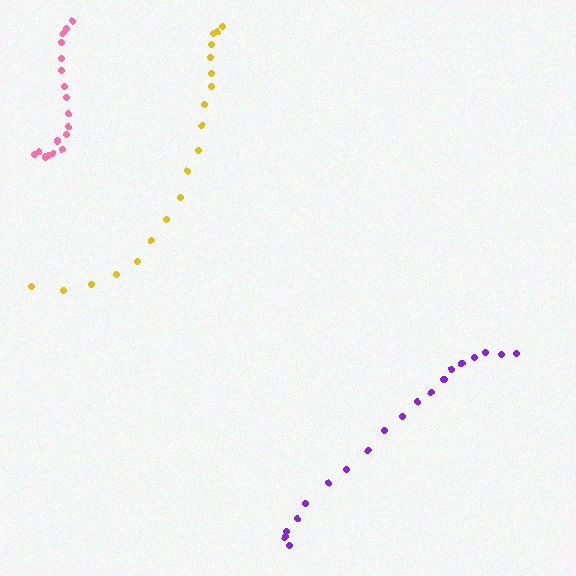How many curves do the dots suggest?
There are 3 distinct paths.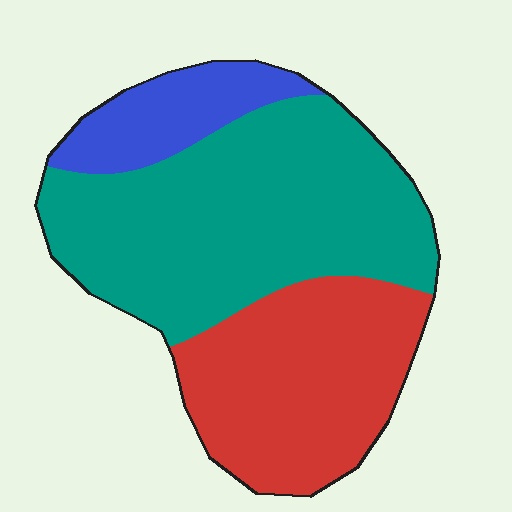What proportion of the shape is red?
Red takes up about one third (1/3) of the shape.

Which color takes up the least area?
Blue, at roughly 15%.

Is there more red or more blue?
Red.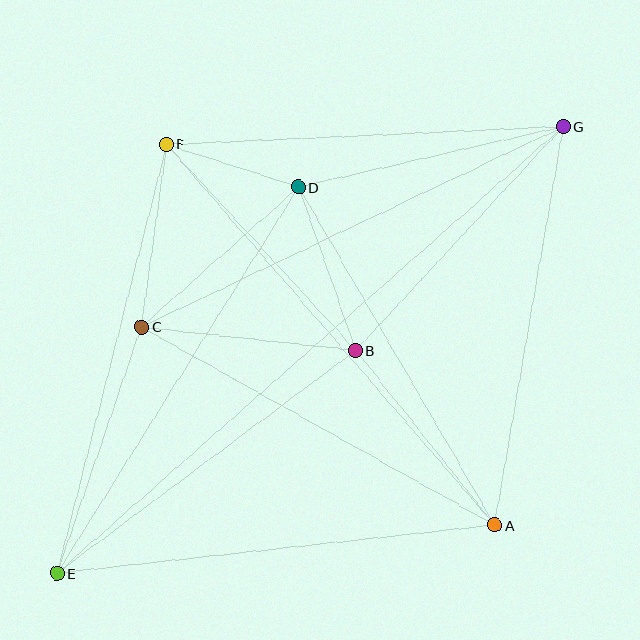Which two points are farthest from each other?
Points E and G are farthest from each other.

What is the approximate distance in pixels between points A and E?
The distance between A and E is approximately 440 pixels.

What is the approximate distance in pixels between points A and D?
The distance between A and D is approximately 391 pixels.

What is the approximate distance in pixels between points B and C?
The distance between B and C is approximately 215 pixels.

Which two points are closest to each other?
Points D and F are closest to each other.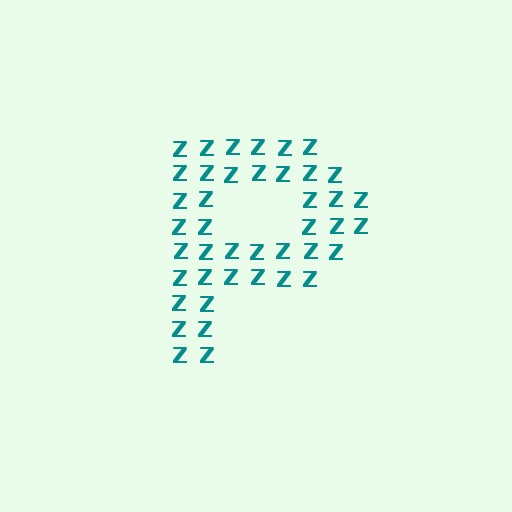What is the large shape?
The large shape is the letter P.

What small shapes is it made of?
It is made of small letter Z's.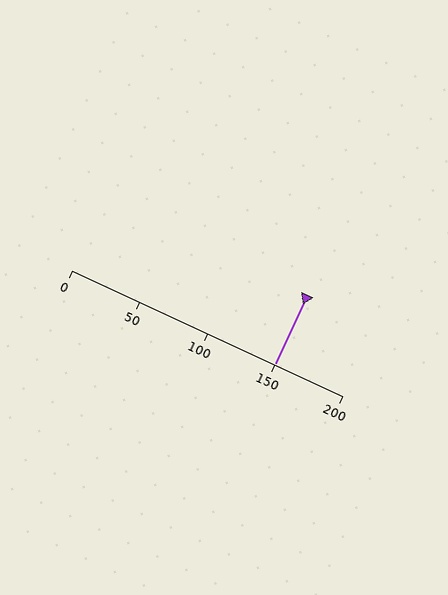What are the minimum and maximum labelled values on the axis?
The axis runs from 0 to 200.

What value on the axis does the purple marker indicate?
The marker indicates approximately 150.